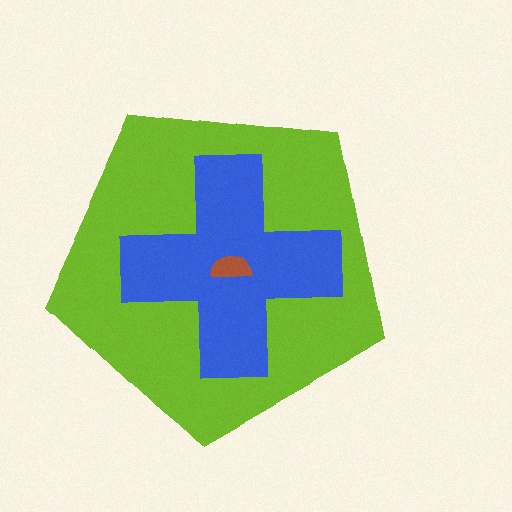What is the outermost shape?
The lime pentagon.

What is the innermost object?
The brown semicircle.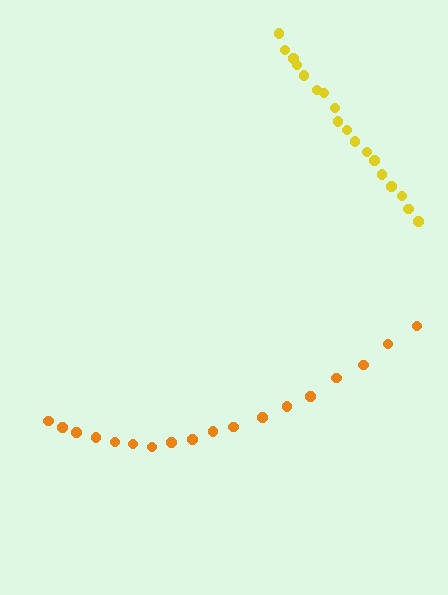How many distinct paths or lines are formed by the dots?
There are 2 distinct paths.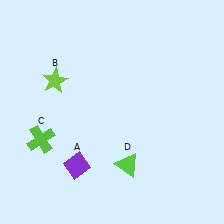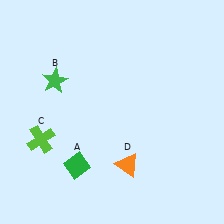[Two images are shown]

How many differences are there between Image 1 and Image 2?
There are 3 differences between the two images.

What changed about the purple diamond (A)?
In Image 1, A is purple. In Image 2, it changed to green.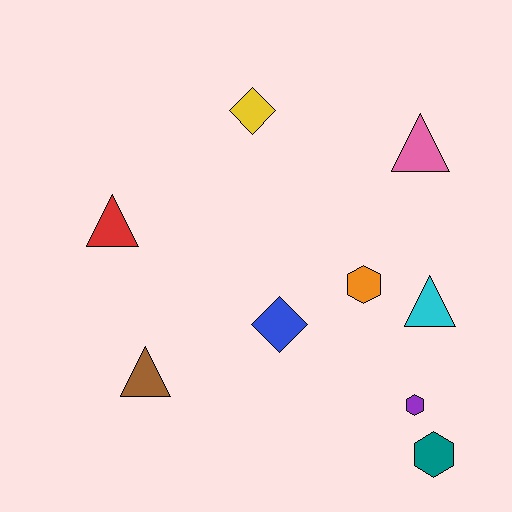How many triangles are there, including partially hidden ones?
There are 4 triangles.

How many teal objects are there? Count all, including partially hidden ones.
There is 1 teal object.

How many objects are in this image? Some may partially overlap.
There are 9 objects.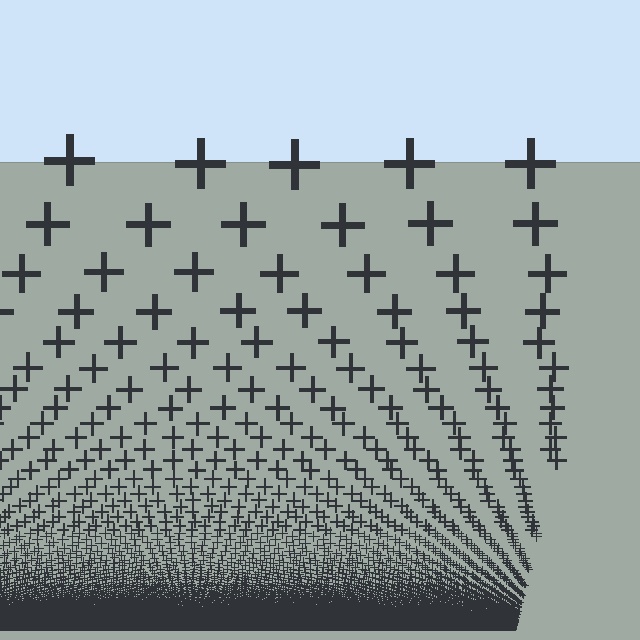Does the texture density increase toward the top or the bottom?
Density increases toward the bottom.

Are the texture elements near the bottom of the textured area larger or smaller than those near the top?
Smaller. The gradient is inverted — elements near the bottom are smaller and denser.